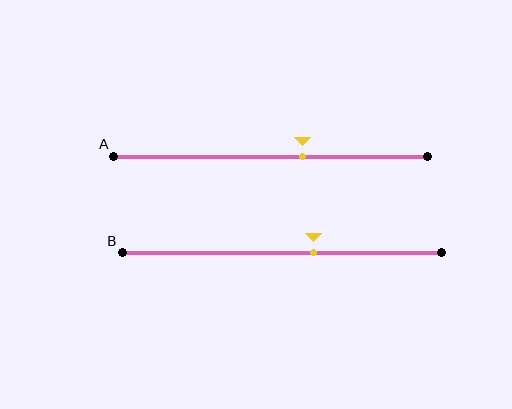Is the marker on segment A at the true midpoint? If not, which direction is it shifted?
No, the marker on segment A is shifted to the right by about 10% of the segment length.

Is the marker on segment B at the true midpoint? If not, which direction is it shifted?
No, the marker on segment B is shifted to the right by about 10% of the segment length.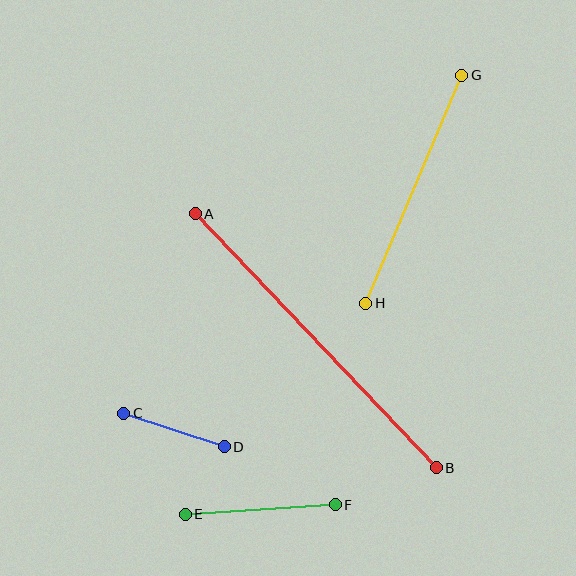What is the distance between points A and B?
The distance is approximately 350 pixels.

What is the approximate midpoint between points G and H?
The midpoint is at approximately (414, 189) pixels.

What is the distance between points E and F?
The distance is approximately 151 pixels.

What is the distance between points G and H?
The distance is approximately 247 pixels.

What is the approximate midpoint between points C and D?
The midpoint is at approximately (174, 430) pixels.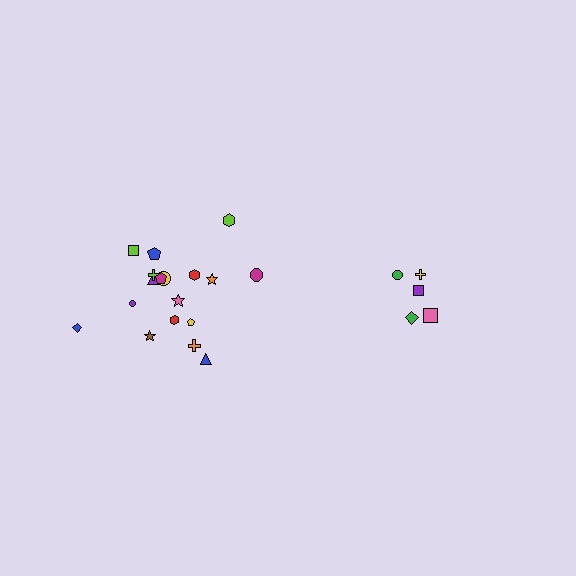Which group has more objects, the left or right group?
The left group.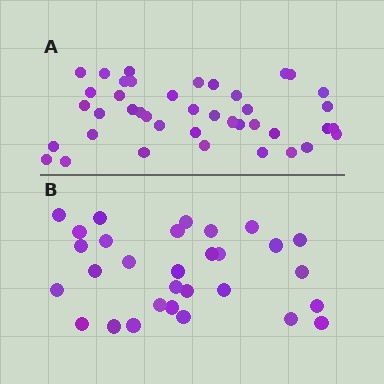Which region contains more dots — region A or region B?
Region A (the top region) has more dots.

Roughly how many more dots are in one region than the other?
Region A has roughly 12 or so more dots than region B.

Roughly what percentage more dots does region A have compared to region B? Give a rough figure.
About 35% more.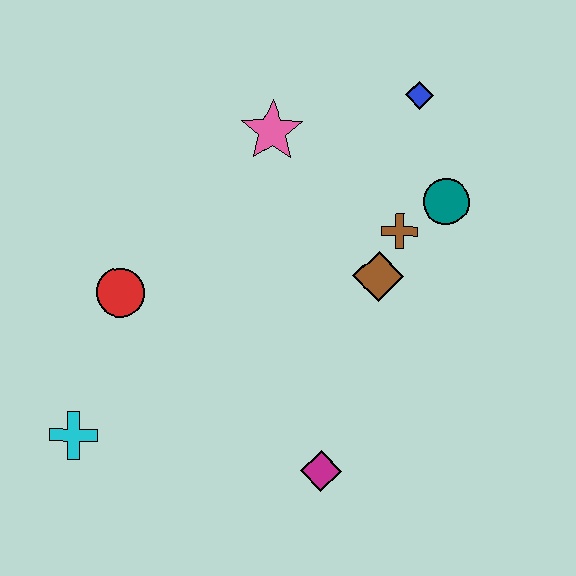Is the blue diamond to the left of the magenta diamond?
No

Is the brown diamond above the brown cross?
No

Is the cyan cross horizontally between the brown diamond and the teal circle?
No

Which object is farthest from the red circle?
The blue diamond is farthest from the red circle.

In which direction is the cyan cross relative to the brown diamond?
The cyan cross is to the left of the brown diamond.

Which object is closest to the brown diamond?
The brown cross is closest to the brown diamond.